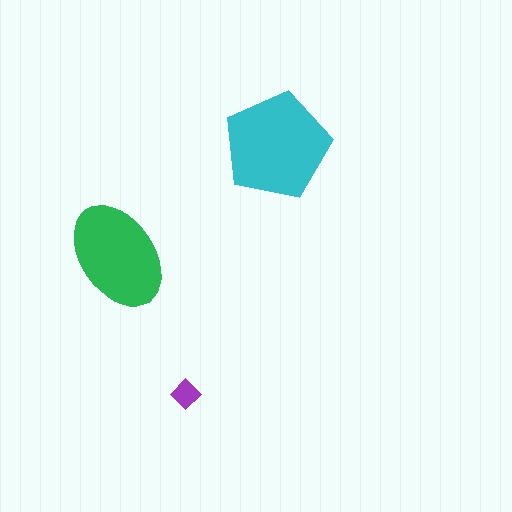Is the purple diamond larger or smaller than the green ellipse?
Smaller.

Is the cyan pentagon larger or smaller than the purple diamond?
Larger.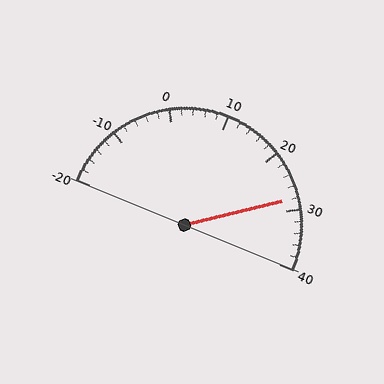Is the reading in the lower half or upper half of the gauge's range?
The reading is in the upper half of the range (-20 to 40).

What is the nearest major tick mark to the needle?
The nearest major tick mark is 30.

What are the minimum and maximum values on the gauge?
The gauge ranges from -20 to 40.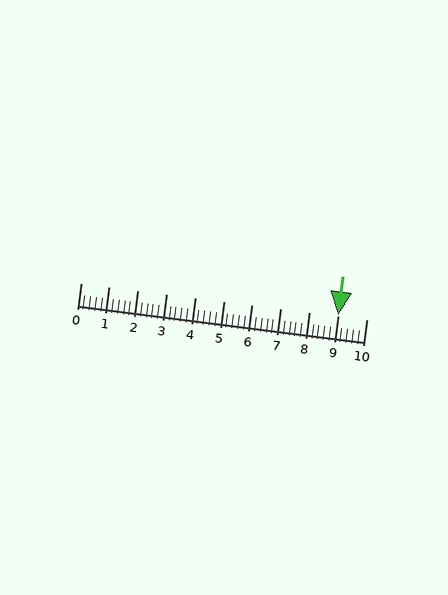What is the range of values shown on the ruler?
The ruler shows values from 0 to 10.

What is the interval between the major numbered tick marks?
The major tick marks are spaced 1 units apart.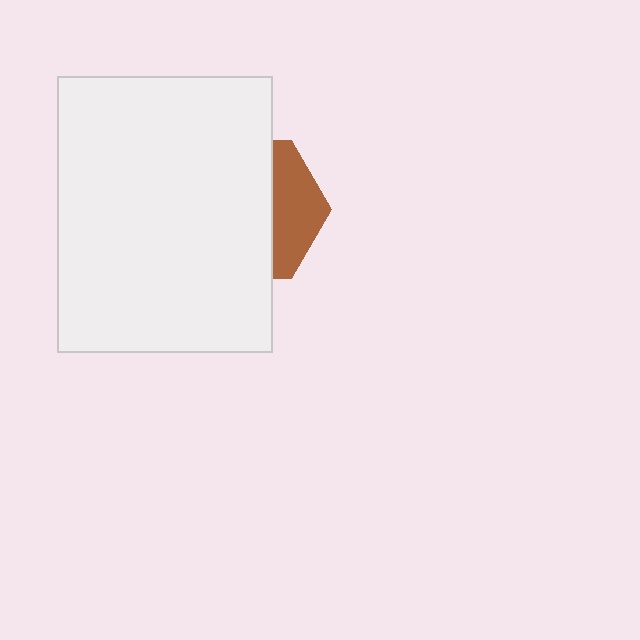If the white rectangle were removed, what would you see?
You would see the complete brown hexagon.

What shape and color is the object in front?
The object in front is a white rectangle.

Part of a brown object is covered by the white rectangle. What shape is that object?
It is a hexagon.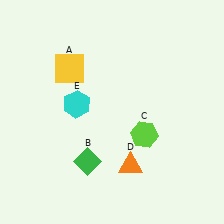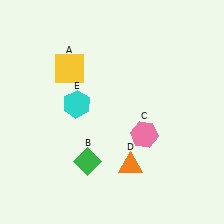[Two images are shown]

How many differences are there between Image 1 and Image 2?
There is 1 difference between the two images.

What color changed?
The hexagon (C) changed from lime in Image 1 to pink in Image 2.